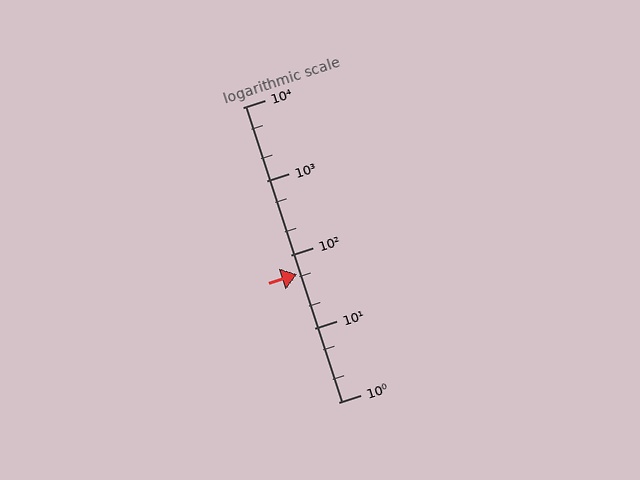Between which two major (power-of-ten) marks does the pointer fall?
The pointer is between 10 and 100.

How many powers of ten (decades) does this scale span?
The scale spans 4 decades, from 1 to 10000.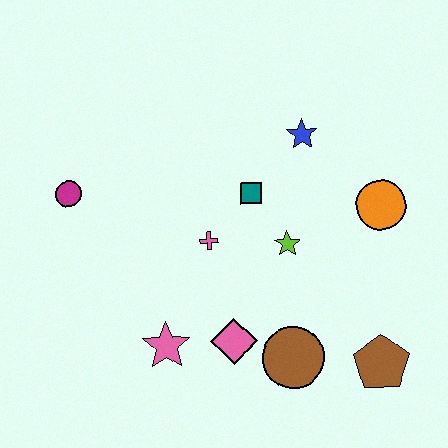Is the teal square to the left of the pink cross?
No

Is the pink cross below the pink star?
No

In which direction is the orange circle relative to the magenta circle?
The orange circle is to the right of the magenta circle.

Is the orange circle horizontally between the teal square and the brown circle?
No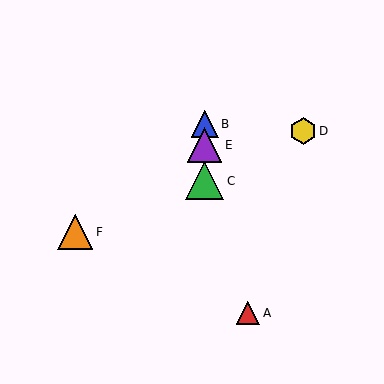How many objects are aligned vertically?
3 objects (B, C, E) are aligned vertically.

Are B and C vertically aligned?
Yes, both are at x≈205.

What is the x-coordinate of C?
Object C is at x≈205.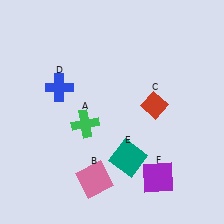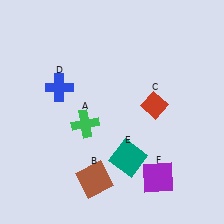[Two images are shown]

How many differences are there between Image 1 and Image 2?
There is 1 difference between the two images.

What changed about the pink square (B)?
In Image 1, B is pink. In Image 2, it changed to brown.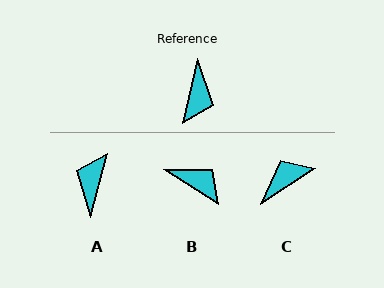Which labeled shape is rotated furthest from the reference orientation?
A, about 178 degrees away.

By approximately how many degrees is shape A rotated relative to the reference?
Approximately 178 degrees counter-clockwise.